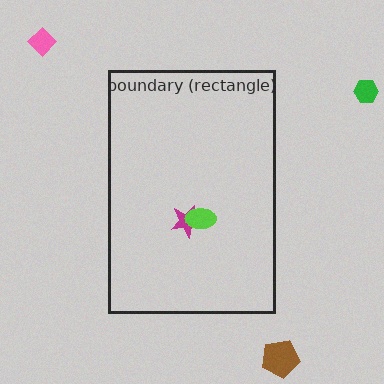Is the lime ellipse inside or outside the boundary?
Inside.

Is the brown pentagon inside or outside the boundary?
Outside.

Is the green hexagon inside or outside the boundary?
Outside.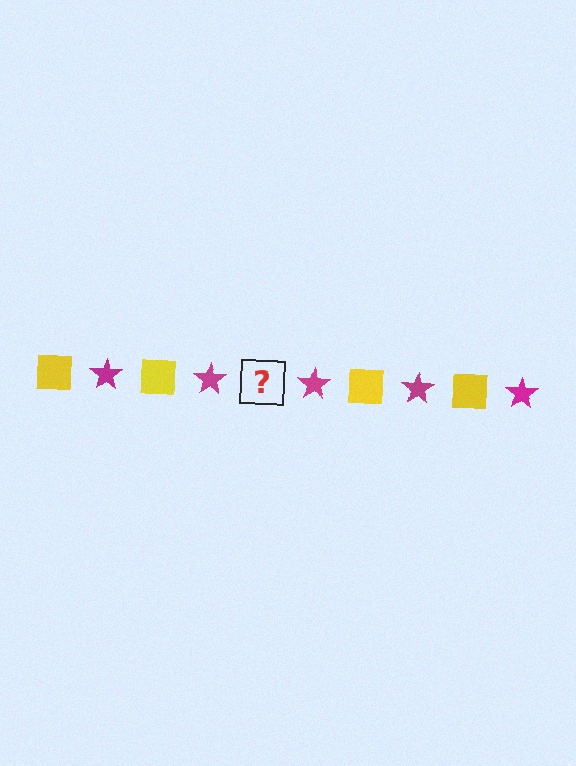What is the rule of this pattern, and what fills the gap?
The rule is that the pattern alternates between yellow square and magenta star. The gap should be filled with a yellow square.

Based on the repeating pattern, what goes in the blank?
The blank should be a yellow square.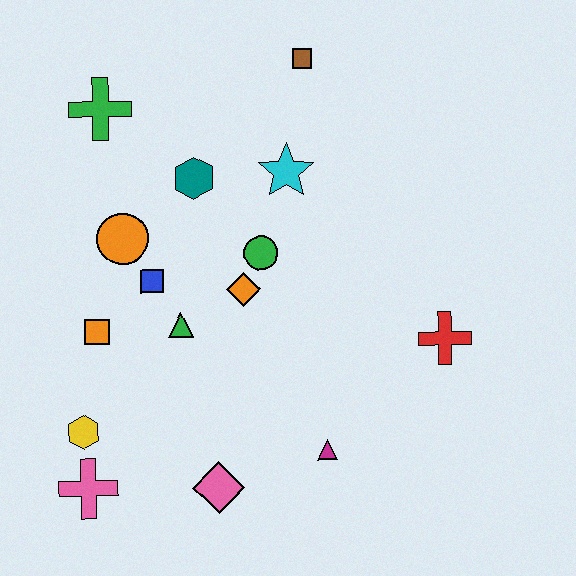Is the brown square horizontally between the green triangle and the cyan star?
No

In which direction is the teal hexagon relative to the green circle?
The teal hexagon is above the green circle.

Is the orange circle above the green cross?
No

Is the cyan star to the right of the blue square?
Yes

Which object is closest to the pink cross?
The yellow hexagon is closest to the pink cross.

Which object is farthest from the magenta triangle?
The green cross is farthest from the magenta triangle.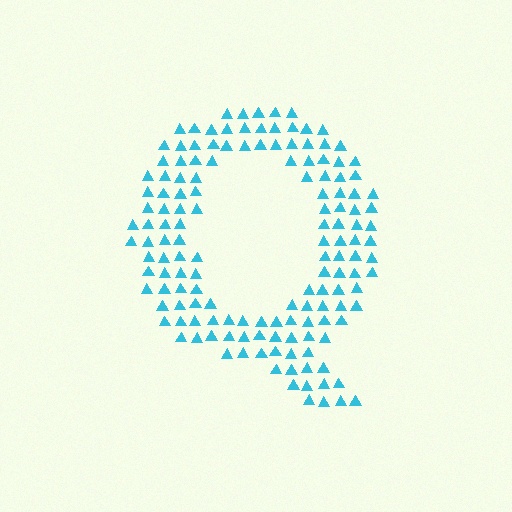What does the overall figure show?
The overall figure shows the letter Q.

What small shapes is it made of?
It is made of small triangles.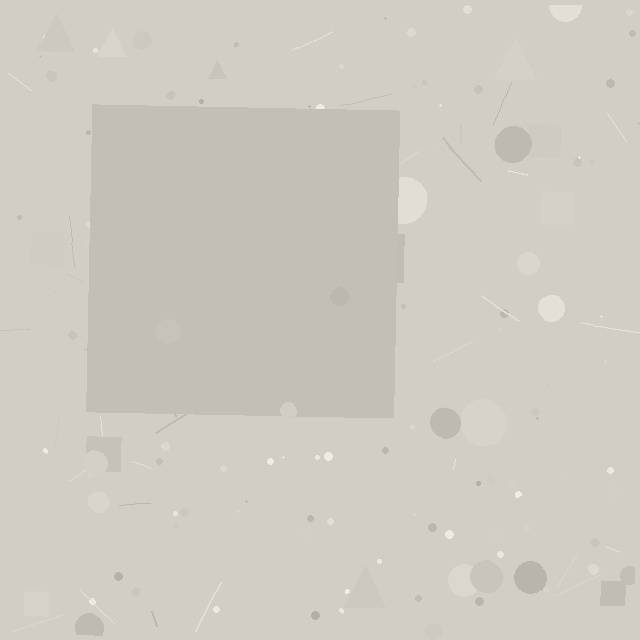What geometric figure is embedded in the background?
A square is embedded in the background.